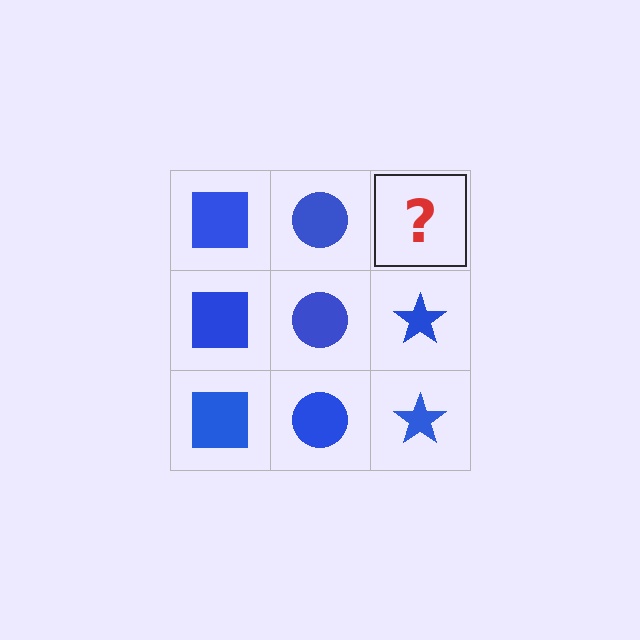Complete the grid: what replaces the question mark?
The question mark should be replaced with a blue star.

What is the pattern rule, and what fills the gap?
The rule is that each column has a consistent shape. The gap should be filled with a blue star.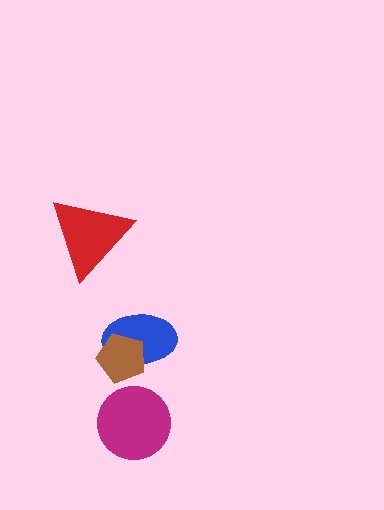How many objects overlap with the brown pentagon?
1 object overlaps with the brown pentagon.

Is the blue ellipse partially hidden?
Yes, it is partially covered by another shape.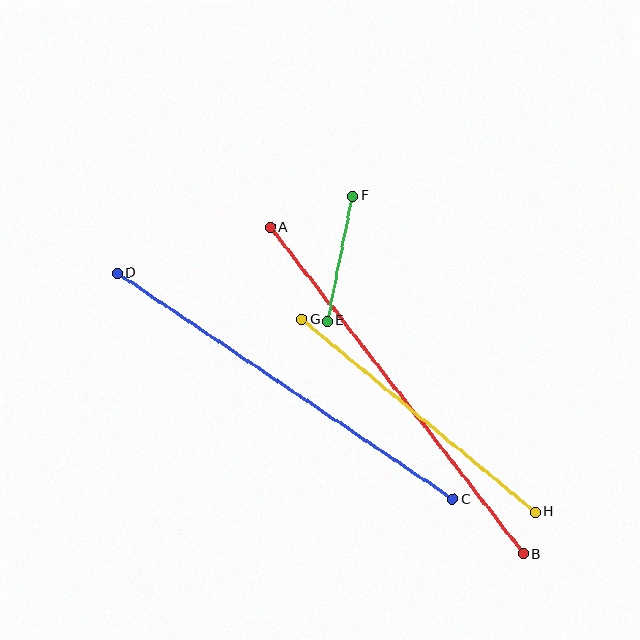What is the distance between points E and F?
The distance is approximately 128 pixels.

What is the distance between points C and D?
The distance is approximately 405 pixels.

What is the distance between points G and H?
The distance is approximately 303 pixels.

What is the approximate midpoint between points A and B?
The midpoint is at approximately (397, 391) pixels.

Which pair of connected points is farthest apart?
Points A and B are farthest apart.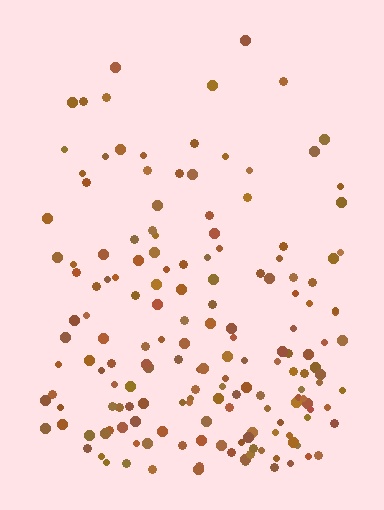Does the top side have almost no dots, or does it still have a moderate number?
Still a moderate number, just noticeably fewer than the bottom.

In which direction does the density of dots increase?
From top to bottom, with the bottom side densest.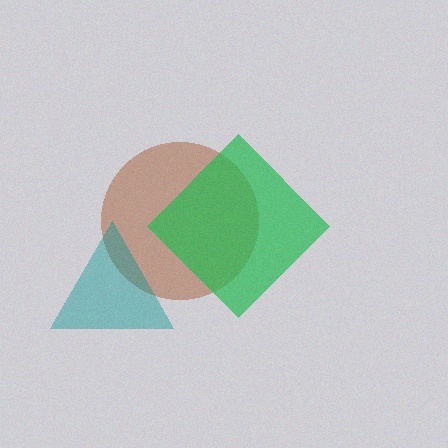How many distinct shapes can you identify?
There are 3 distinct shapes: a brown circle, a teal triangle, a green diamond.